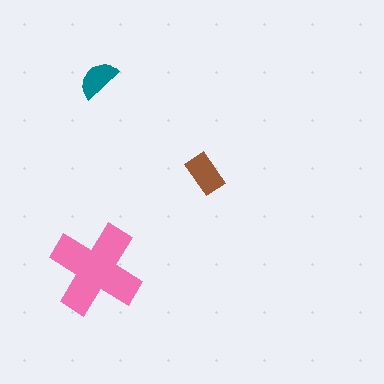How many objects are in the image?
There are 3 objects in the image.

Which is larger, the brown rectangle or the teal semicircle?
The brown rectangle.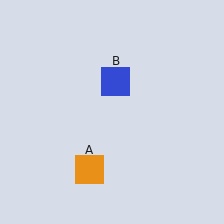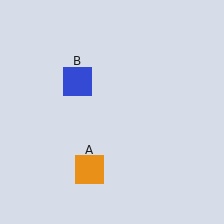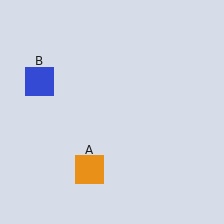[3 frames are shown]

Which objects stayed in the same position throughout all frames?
Orange square (object A) remained stationary.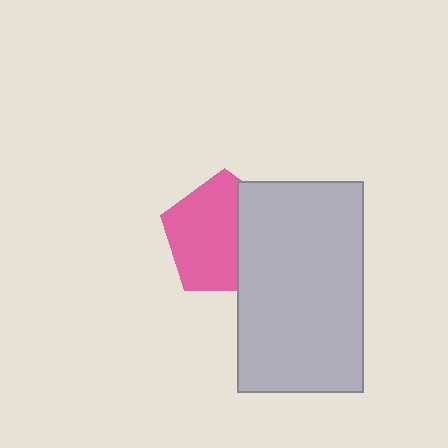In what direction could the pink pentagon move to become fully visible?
The pink pentagon could move left. That would shift it out from behind the light gray rectangle entirely.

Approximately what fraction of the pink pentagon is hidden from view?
Roughly 36% of the pink pentagon is hidden behind the light gray rectangle.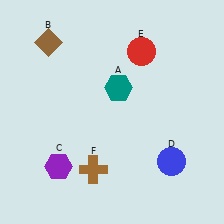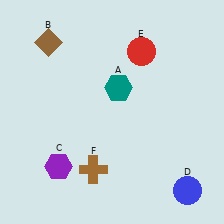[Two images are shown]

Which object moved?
The blue circle (D) moved down.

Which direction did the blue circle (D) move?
The blue circle (D) moved down.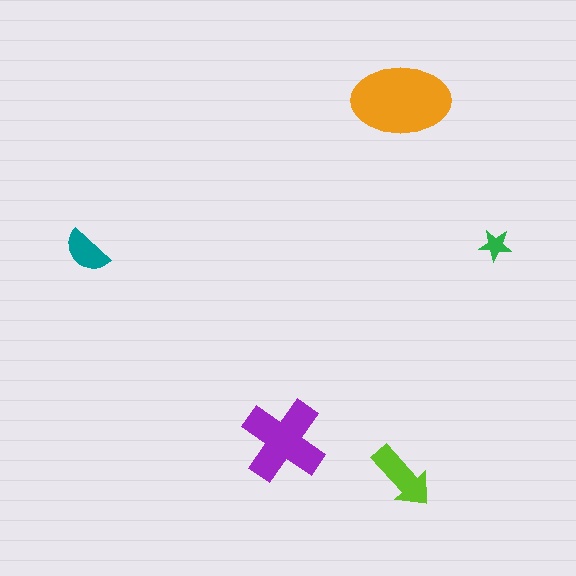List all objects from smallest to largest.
The green star, the teal semicircle, the lime arrow, the purple cross, the orange ellipse.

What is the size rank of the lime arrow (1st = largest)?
3rd.